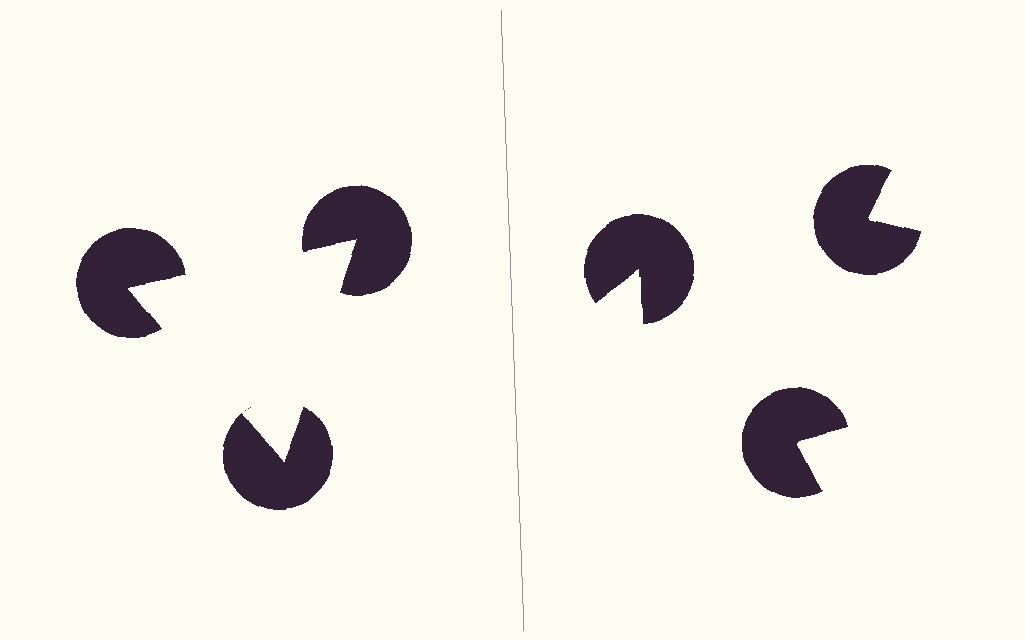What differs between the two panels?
The pac-man discs are positioned identically on both sides; only the wedge orientations differ. On the left they align to a triangle; on the right they are misaligned.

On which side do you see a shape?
An illusory triangle appears on the left side. On the right side the wedge cuts are rotated, so no coherent shape forms.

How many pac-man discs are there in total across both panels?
6 — 3 on each side.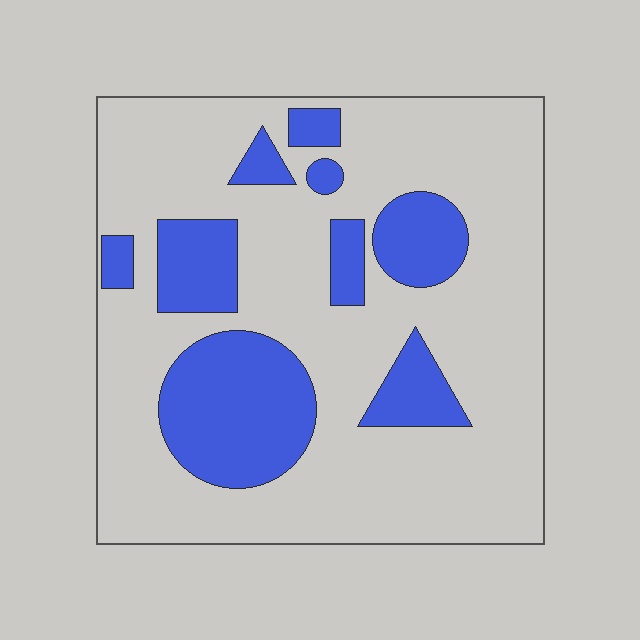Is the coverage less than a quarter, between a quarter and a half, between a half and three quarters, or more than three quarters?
Between a quarter and a half.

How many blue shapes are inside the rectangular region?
9.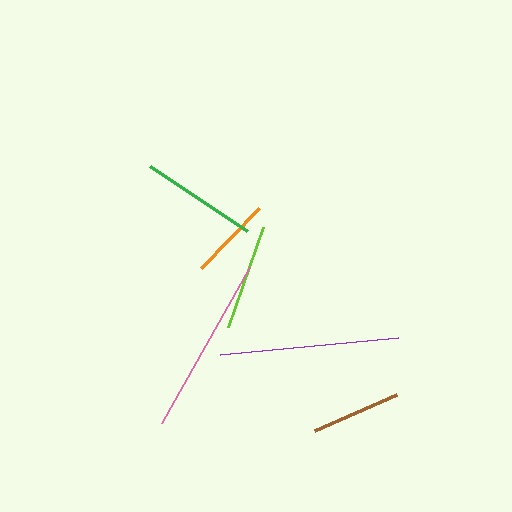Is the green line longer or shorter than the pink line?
The pink line is longer than the green line.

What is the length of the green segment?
The green segment is approximately 117 pixels long.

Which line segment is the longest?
The pink line is the longest at approximately 179 pixels.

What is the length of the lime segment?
The lime segment is approximately 107 pixels long.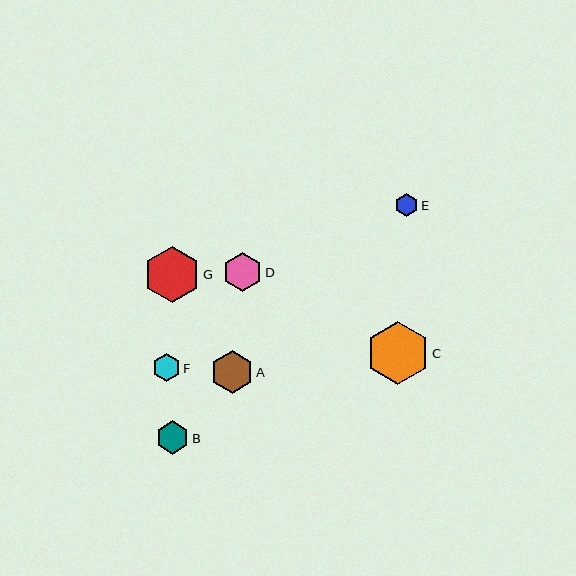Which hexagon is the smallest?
Hexagon E is the smallest with a size of approximately 23 pixels.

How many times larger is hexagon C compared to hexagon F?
Hexagon C is approximately 2.2 times the size of hexagon F.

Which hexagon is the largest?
Hexagon C is the largest with a size of approximately 63 pixels.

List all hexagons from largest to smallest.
From largest to smallest: C, G, A, D, B, F, E.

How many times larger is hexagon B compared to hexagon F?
Hexagon B is approximately 1.2 times the size of hexagon F.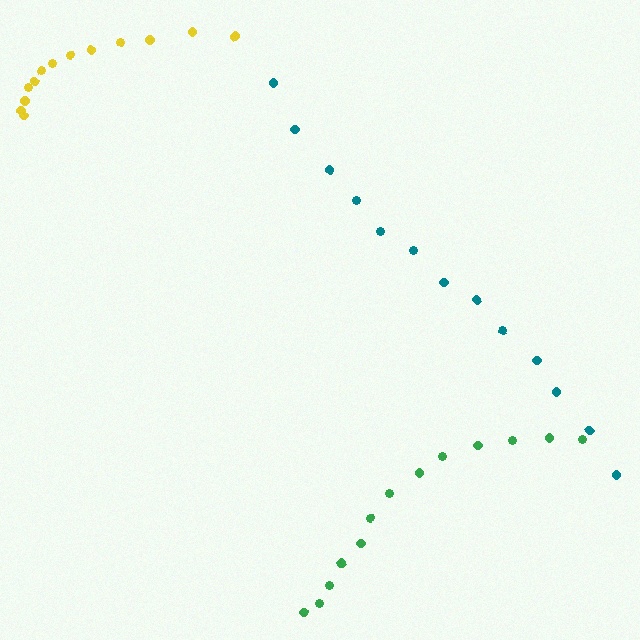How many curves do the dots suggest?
There are 3 distinct paths.